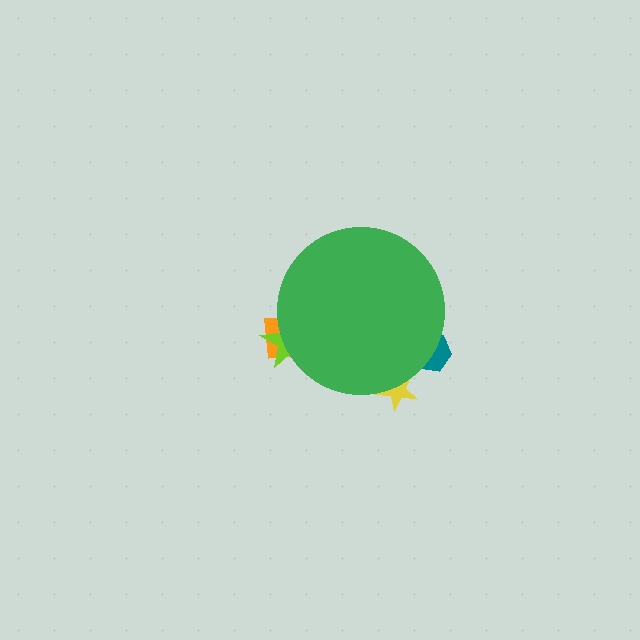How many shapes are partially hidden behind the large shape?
4 shapes are partially hidden.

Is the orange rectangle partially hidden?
Yes, the orange rectangle is partially hidden behind the green circle.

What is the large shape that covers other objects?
A green circle.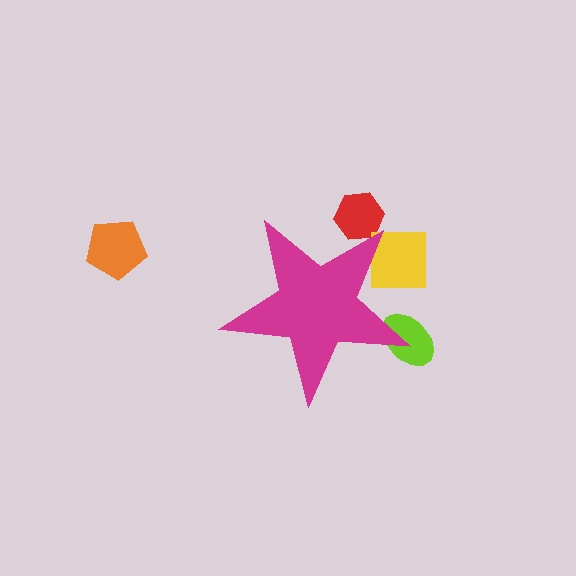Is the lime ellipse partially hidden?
Yes, the lime ellipse is partially hidden behind the magenta star.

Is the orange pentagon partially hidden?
No, the orange pentagon is fully visible.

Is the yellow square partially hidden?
Yes, the yellow square is partially hidden behind the magenta star.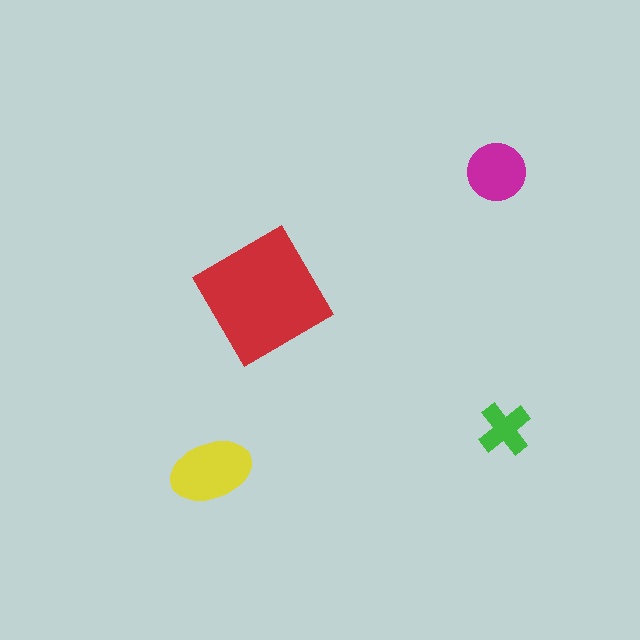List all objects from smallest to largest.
The green cross, the magenta circle, the yellow ellipse, the red diamond.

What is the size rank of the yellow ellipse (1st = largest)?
2nd.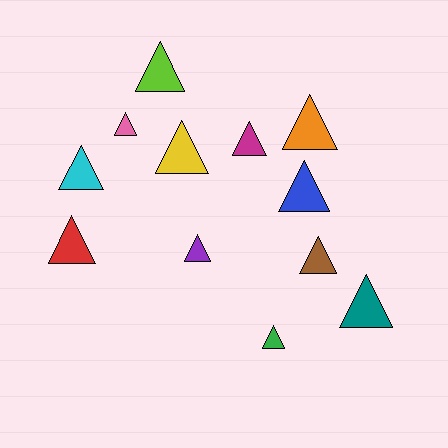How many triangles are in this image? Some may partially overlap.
There are 12 triangles.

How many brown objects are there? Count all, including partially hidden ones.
There is 1 brown object.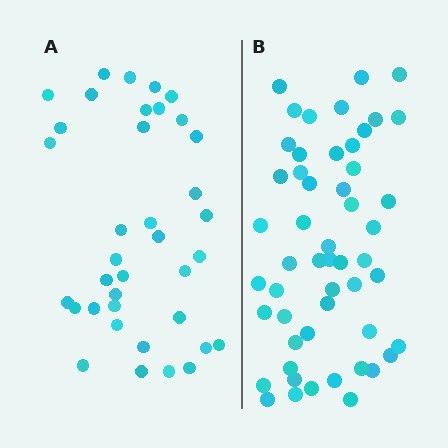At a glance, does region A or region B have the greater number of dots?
Region B (the right region) has more dots.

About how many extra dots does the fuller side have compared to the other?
Region B has approximately 15 more dots than region A.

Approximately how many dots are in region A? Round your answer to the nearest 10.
About 40 dots. (The exact count is 37, which rounds to 40.)